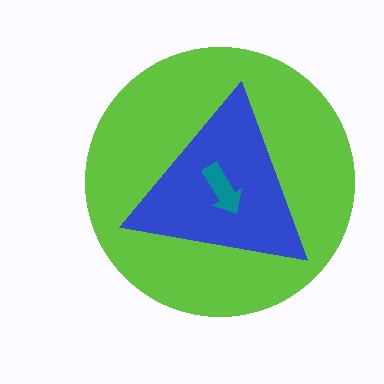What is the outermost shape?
The lime circle.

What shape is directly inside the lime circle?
The blue triangle.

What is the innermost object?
The teal arrow.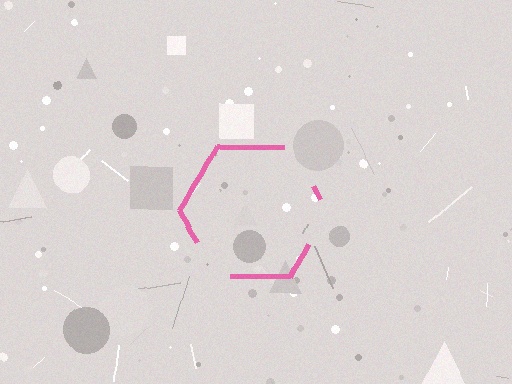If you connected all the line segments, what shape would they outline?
They would outline a hexagon.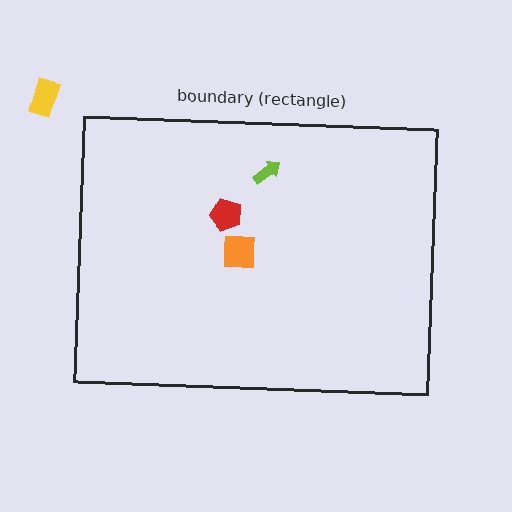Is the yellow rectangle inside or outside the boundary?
Outside.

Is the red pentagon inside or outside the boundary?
Inside.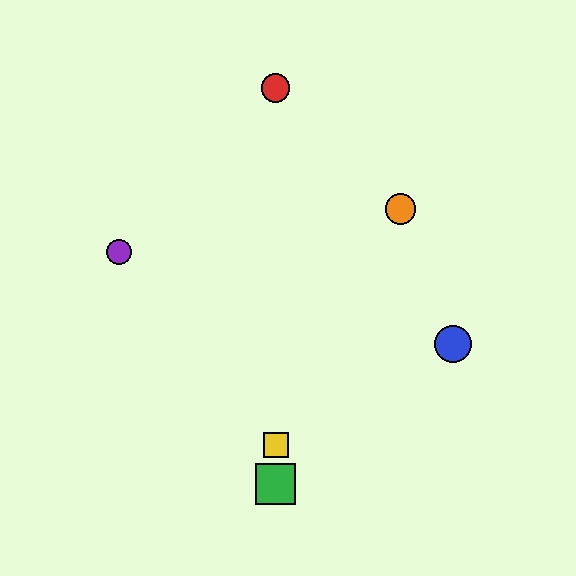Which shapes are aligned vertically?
The red circle, the green square, the yellow square are aligned vertically.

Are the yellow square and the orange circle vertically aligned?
No, the yellow square is at x≈276 and the orange circle is at x≈401.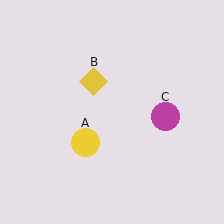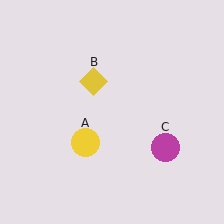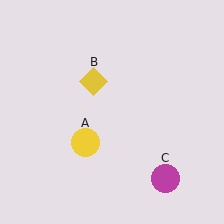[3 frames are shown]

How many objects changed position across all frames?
1 object changed position: magenta circle (object C).